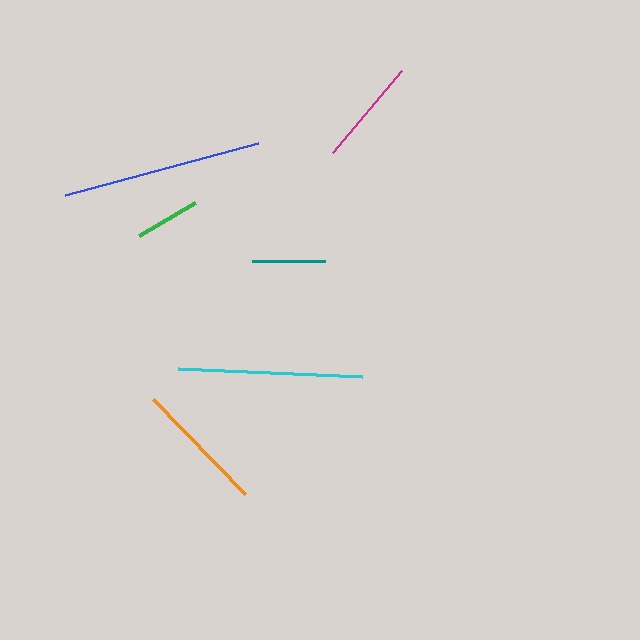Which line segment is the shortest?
The green line is the shortest at approximately 66 pixels.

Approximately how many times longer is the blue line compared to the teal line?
The blue line is approximately 2.7 times the length of the teal line.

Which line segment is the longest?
The blue line is the longest at approximately 200 pixels.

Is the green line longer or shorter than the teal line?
The teal line is longer than the green line.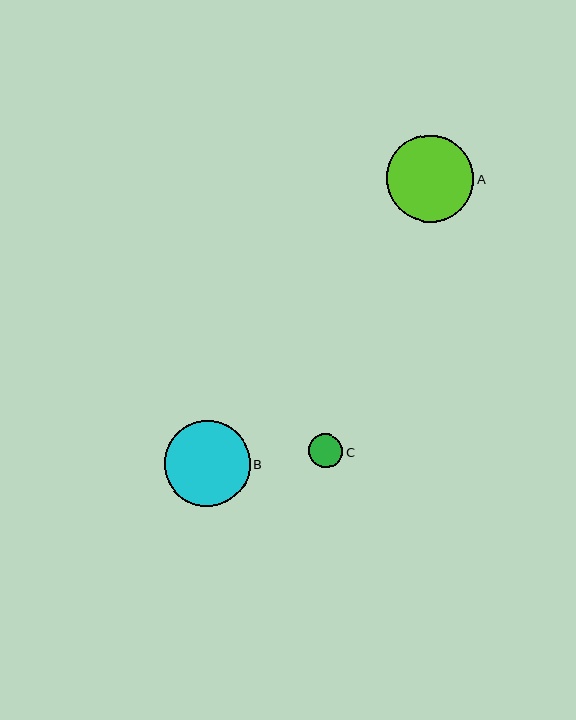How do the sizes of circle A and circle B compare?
Circle A and circle B are approximately the same size.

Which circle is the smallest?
Circle C is the smallest with a size of approximately 34 pixels.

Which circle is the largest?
Circle A is the largest with a size of approximately 87 pixels.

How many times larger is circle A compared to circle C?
Circle A is approximately 2.5 times the size of circle C.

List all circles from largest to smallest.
From largest to smallest: A, B, C.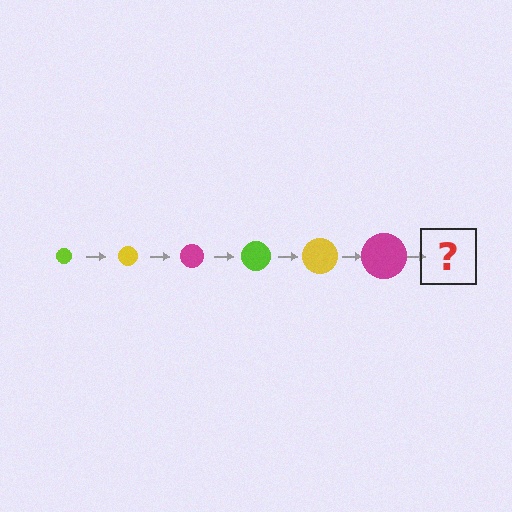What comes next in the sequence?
The next element should be a lime circle, larger than the previous one.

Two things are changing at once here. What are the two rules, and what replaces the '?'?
The two rules are that the circle grows larger each step and the color cycles through lime, yellow, and magenta. The '?' should be a lime circle, larger than the previous one.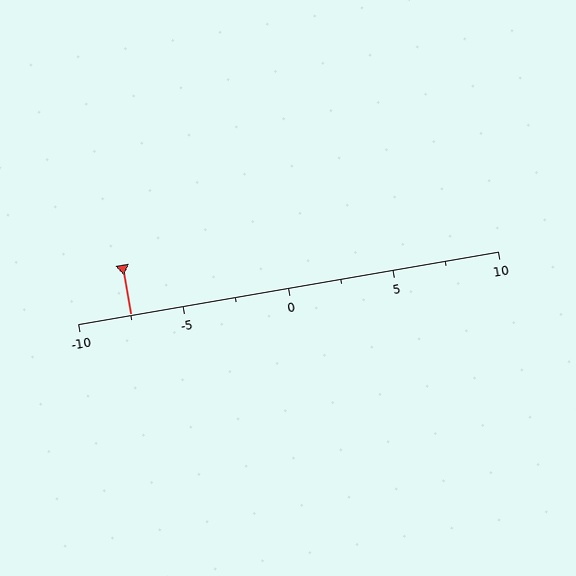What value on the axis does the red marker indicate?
The marker indicates approximately -7.5.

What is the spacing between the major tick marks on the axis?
The major ticks are spaced 5 apart.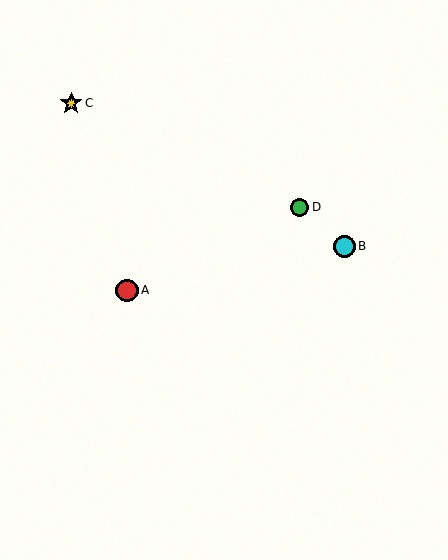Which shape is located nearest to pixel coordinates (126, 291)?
The red circle (labeled A) at (127, 290) is nearest to that location.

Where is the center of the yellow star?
The center of the yellow star is at (71, 103).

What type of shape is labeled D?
Shape D is a green circle.